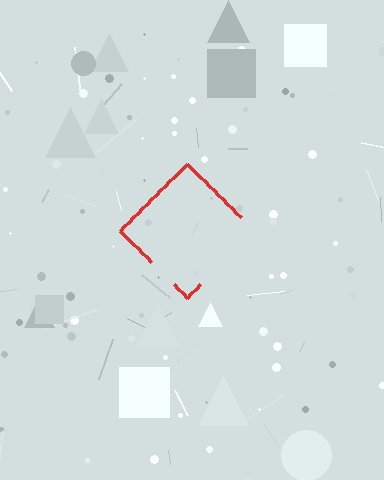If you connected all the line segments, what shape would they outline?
They would outline a diamond.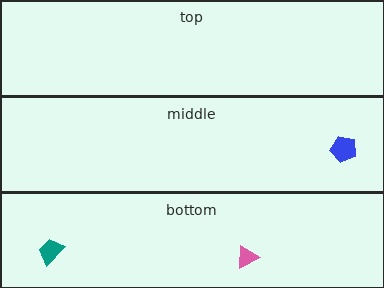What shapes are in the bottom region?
The pink triangle, the teal trapezoid.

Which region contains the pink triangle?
The bottom region.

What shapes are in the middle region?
The blue pentagon.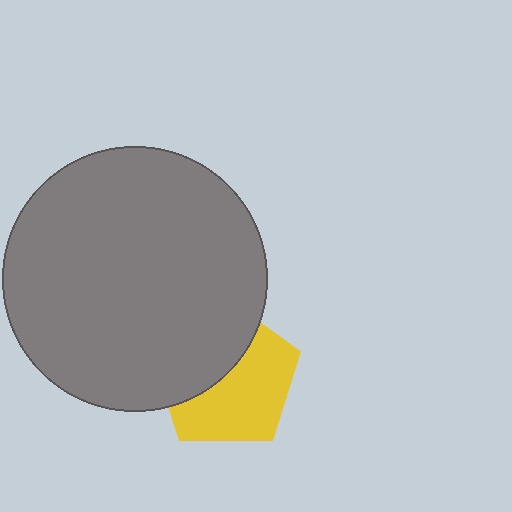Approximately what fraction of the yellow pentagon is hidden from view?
Roughly 44% of the yellow pentagon is hidden behind the gray circle.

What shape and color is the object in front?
The object in front is a gray circle.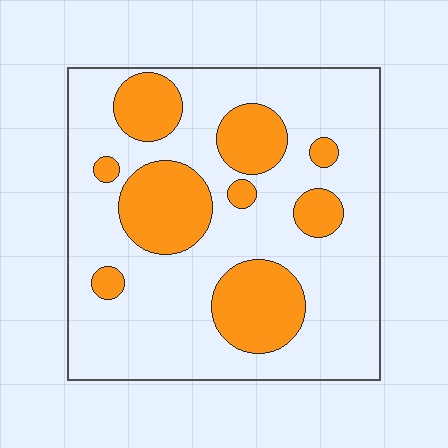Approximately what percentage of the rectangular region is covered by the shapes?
Approximately 25%.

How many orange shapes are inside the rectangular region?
9.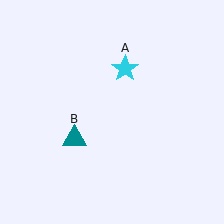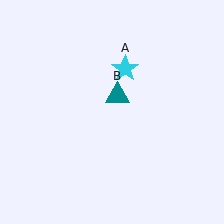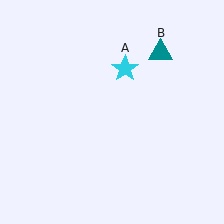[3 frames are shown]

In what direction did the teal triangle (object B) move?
The teal triangle (object B) moved up and to the right.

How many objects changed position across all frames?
1 object changed position: teal triangle (object B).